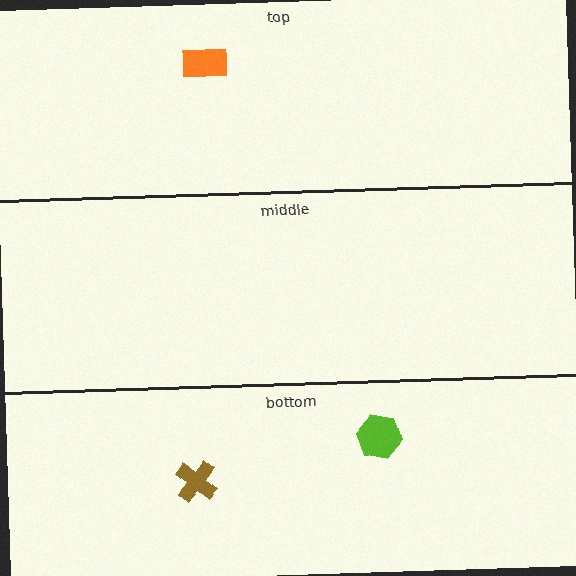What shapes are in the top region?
The orange rectangle.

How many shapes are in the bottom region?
2.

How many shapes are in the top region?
1.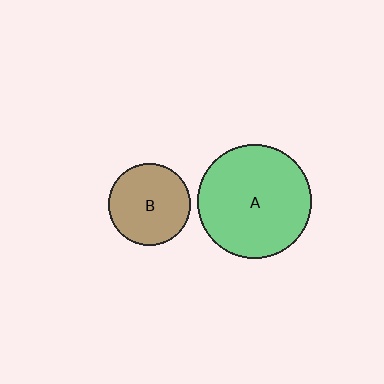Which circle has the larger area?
Circle A (green).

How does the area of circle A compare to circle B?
Approximately 2.0 times.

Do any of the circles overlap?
No, none of the circles overlap.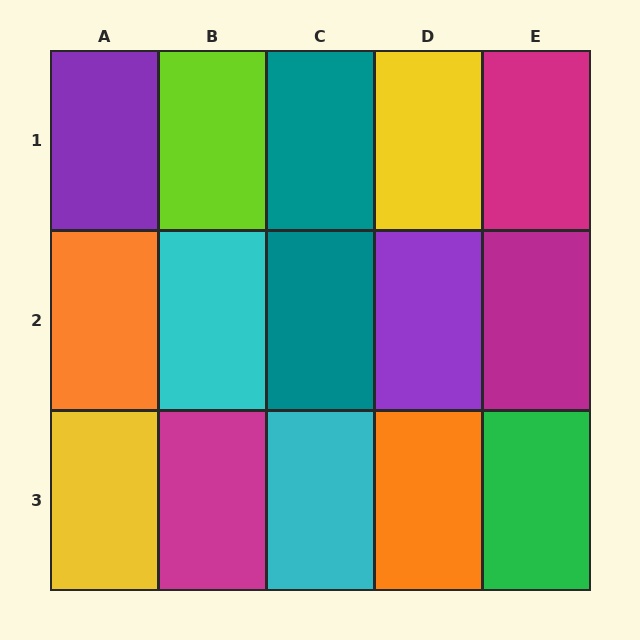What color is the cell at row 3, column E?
Green.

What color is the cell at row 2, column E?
Magenta.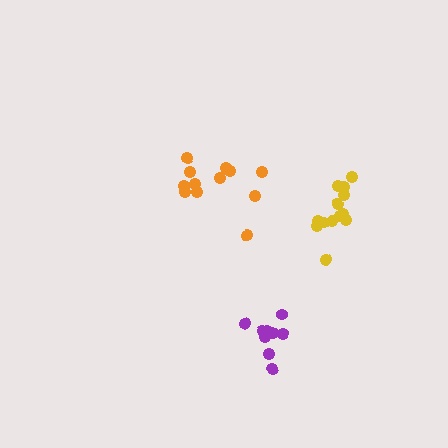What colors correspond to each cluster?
The clusters are colored: orange, purple, yellow.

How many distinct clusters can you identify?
There are 3 distinct clusters.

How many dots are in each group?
Group 1: 12 dots, Group 2: 9 dots, Group 3: 13 dots (34 total).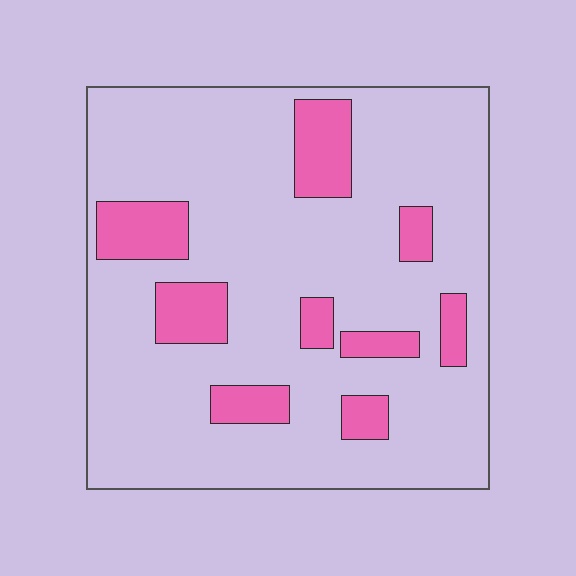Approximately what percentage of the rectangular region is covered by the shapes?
Approximately 20%.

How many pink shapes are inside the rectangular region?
9.